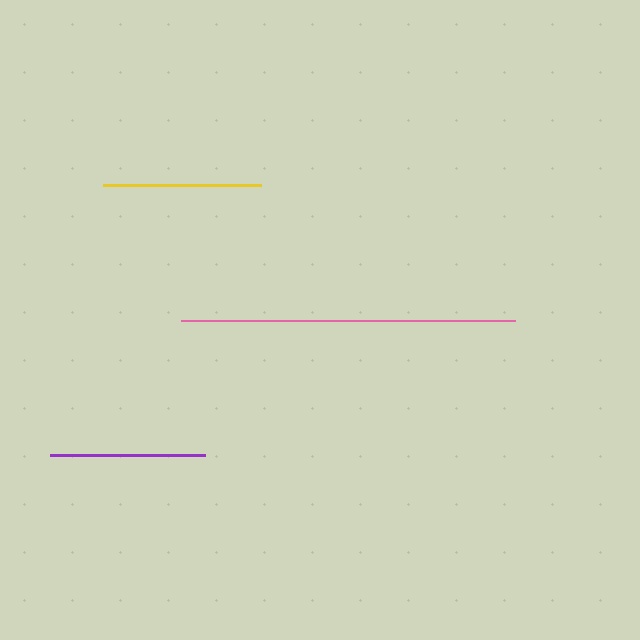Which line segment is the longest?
The pink line is the longest at approximately 333 pixels.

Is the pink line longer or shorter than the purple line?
The pink line is longer than the purple line.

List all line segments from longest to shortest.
From longest to shortest: pink, yellow, purple.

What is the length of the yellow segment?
The yellow segment is approximately 158 pixels long.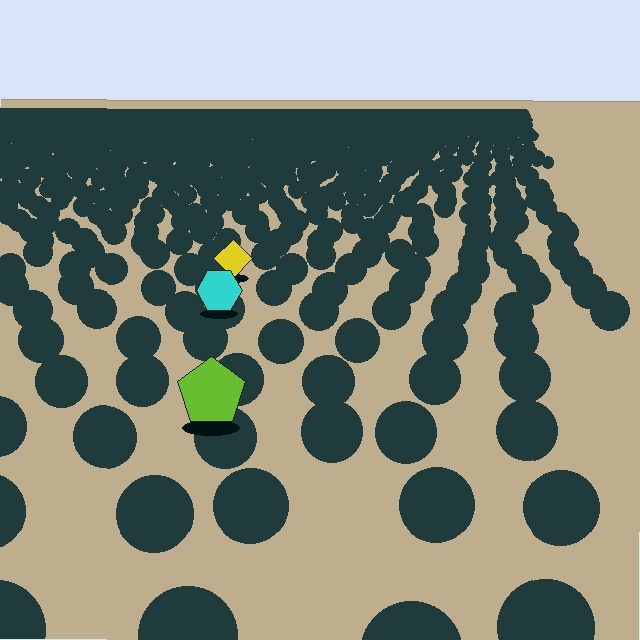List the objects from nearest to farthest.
From nearest to farthest: the lime pentagon, the cyan hexagon, the yellow diamond.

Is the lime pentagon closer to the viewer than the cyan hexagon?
Yes. The lime pentagon is closer — you can tell from the texture gradient: the ground texture is coarser near it.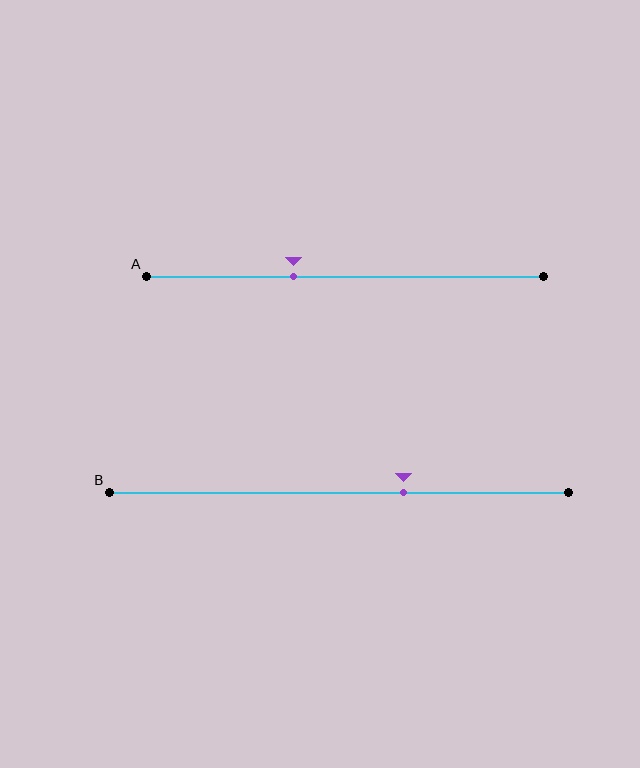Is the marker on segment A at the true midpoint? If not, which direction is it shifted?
No, the marker on segment A is shifted to the left by about 13% of the segment length.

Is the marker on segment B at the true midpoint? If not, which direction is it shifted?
No, the marker on segment B is shifted to the right by about 14% of the segment length.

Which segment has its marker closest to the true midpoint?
Segment A has its marker closest to the true midpoint.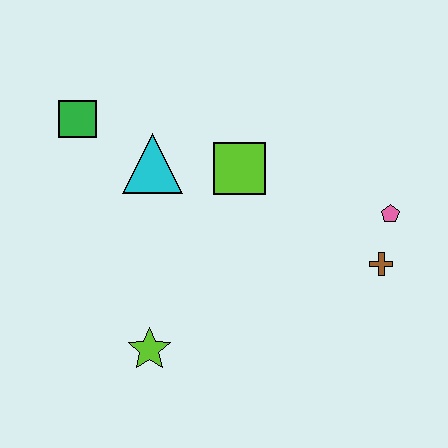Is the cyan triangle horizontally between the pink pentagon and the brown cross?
No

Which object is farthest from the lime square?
The lime star is farthest from the lime square.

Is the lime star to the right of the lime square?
No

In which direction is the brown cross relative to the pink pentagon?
The brown cross is below the pink pentagon.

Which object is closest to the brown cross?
The pink pentagon is closest to the brown cross.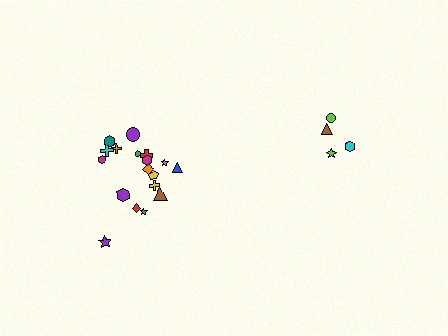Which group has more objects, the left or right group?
The left group.